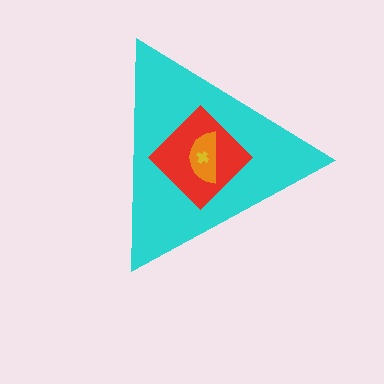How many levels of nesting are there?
4.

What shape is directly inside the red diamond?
The orange semicircle.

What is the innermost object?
The yellow cross.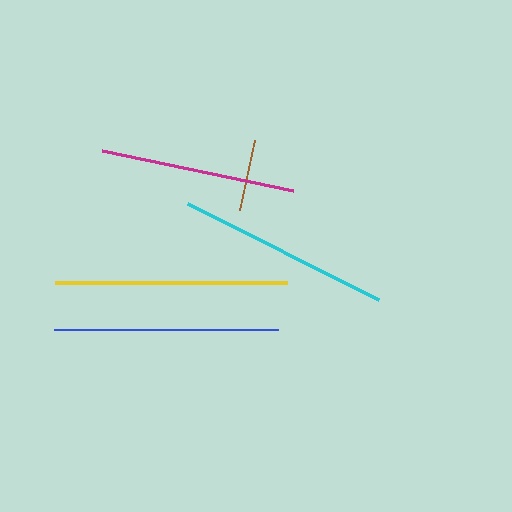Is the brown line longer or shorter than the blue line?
The blue line is longer than the brown line.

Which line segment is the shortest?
The brown line is the shortest at approximately 72 pixels.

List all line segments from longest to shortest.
From longest to shortest: yellow, blue, cyan, magenta, brown.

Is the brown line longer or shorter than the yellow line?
The yellow line is longer than the brown line.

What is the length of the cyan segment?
The cyan segment is approximately 214 pixels long.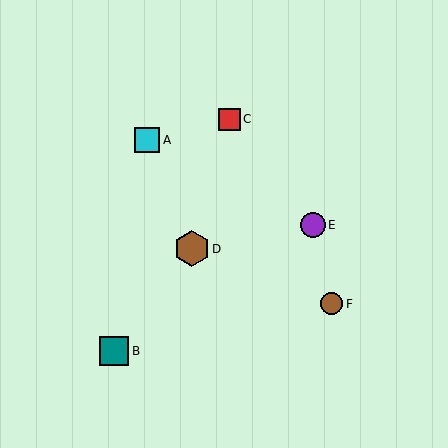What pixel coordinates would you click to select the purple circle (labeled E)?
Click at (313, 225) to select the purple circle E.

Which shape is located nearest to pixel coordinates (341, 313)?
The brown circle (labeled F) at (332, 304) is nearest to that location.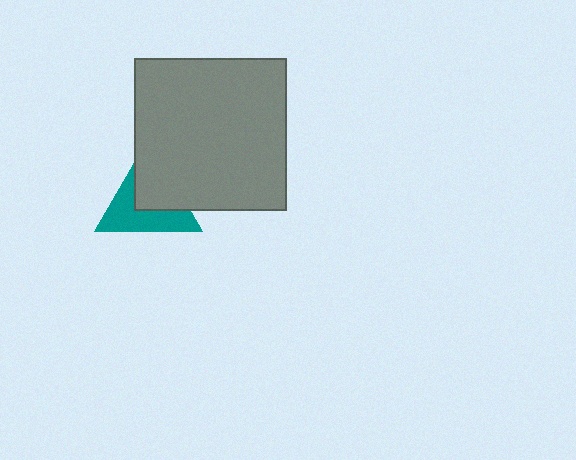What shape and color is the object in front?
The object in front is a gray square.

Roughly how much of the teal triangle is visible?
About half of it is visible (roughly 51%).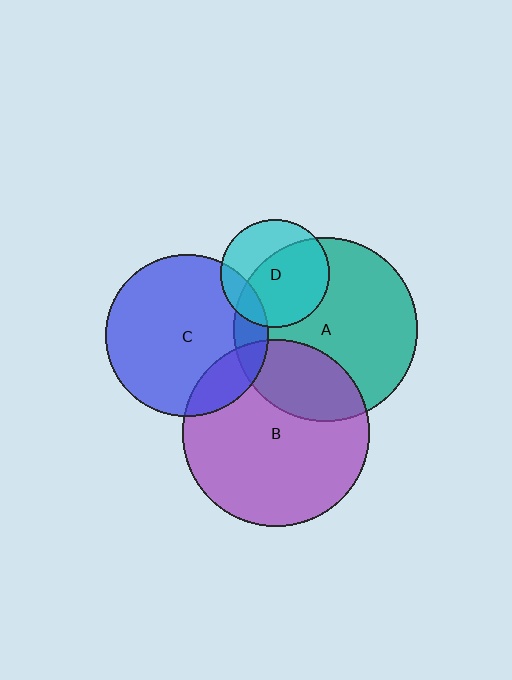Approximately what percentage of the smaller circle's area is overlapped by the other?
Approximately 15%.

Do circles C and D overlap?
Yes.